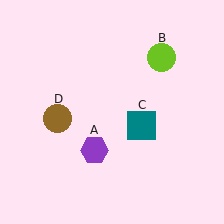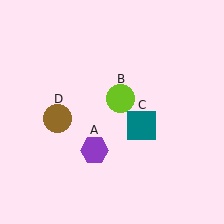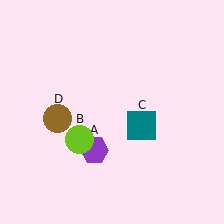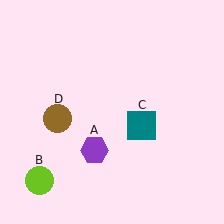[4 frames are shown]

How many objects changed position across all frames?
1 object changed position: lime circle (object B).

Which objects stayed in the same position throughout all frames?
Purple hexagon (object A) and teal square (object C) and brown circle (object D) remained stationary.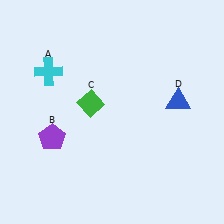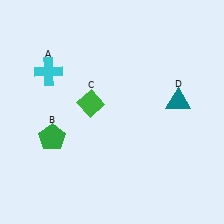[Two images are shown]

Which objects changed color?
B changed from purple to green. D changed from blue to teal.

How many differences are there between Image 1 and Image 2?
There are 2 differences between the two images.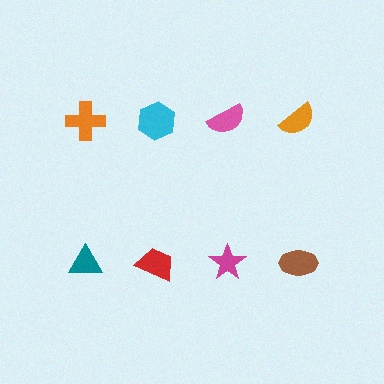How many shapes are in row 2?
4 shapes.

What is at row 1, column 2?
A cyan hexagon.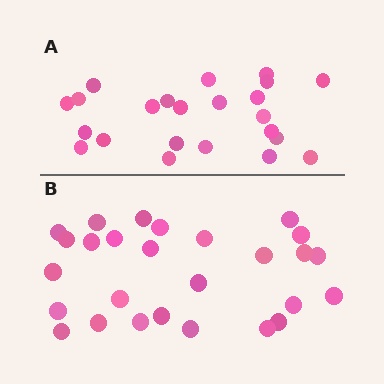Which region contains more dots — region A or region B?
Region B (the bottom region) has more dots.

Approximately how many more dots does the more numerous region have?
Region B has about 4 more dots than region A.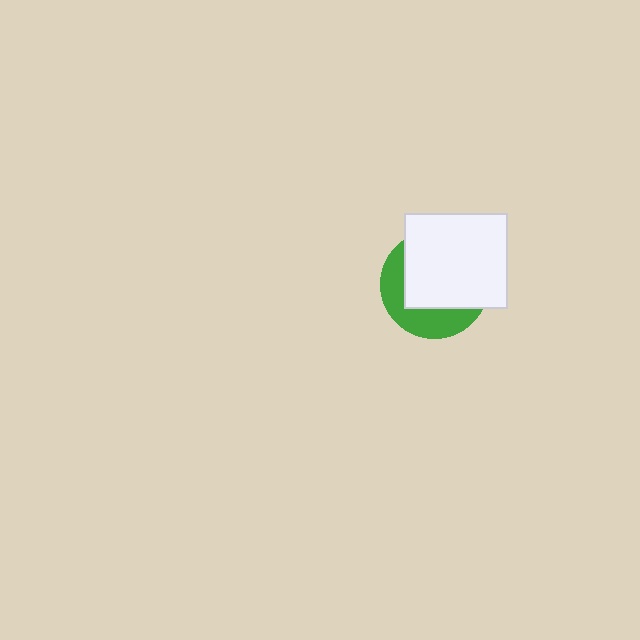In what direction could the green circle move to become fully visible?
The green circle could move toward the lower-left. That would shift it out from behind the white rectangle entirely.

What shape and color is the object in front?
The object in front is a white rectangle.